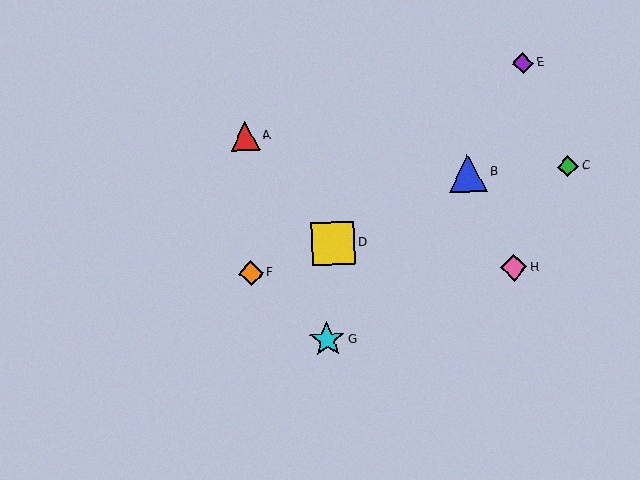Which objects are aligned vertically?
Objects A, F are aligned vertically.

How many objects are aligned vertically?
2 objects (A, F) are aligned vertically.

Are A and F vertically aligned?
Yes, both are at x≈245.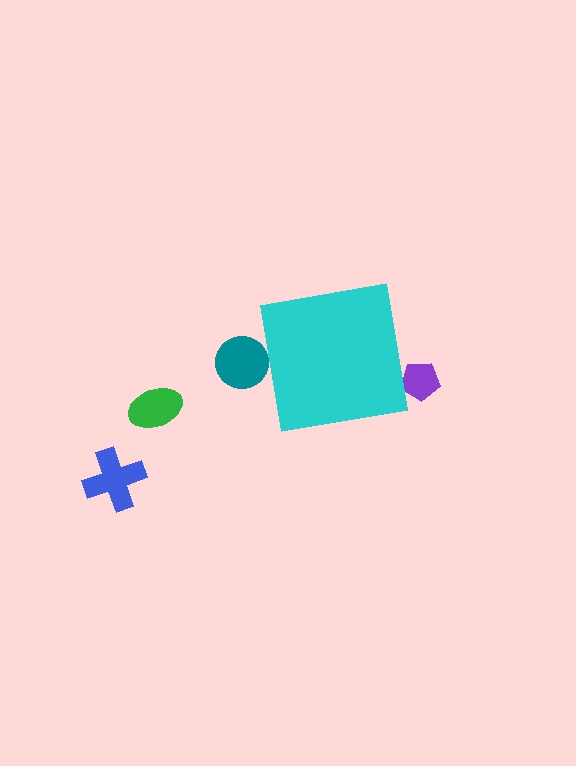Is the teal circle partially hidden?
Yes, the teal circle is partially hidden behind the cyan square.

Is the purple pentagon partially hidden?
Yes, the purple pentagon is partially hidden behind the cyan square.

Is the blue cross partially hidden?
No, the blue cross is fully visible.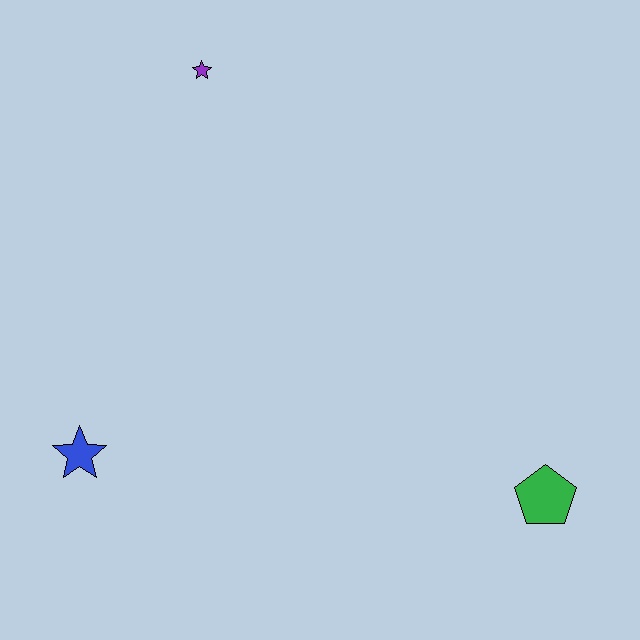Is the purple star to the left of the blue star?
No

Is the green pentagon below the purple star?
Yes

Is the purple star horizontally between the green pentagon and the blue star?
Yes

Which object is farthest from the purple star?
The green pentagon is farthest from the purple star.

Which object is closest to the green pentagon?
The blue star is closest to the green pentagon.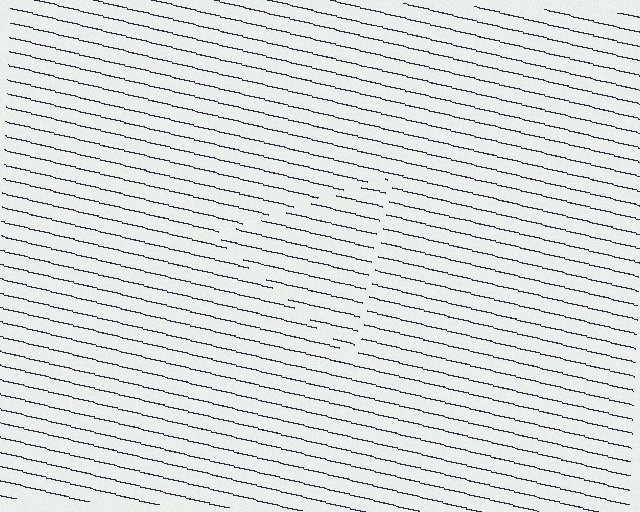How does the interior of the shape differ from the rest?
The interior of the shape contains the same grating, shifted by half a period — the contour is defined by the phase discontinuity where line-ends from the inner and outer gratings abut.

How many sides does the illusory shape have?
3 sides — the line-ends trace a triangle.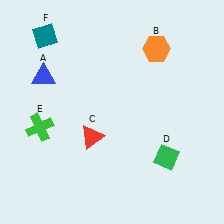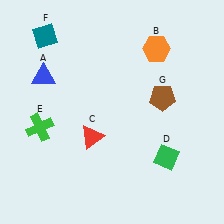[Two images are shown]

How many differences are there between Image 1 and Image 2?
There is 1 difference between the two images.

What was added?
A brown pentagon (G) was added in Image 2.